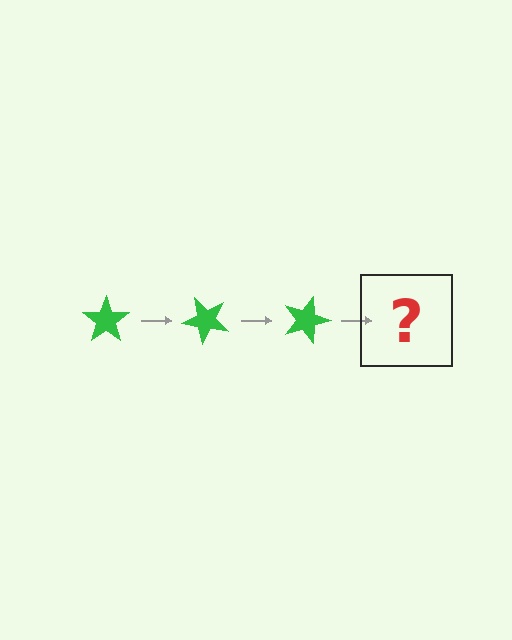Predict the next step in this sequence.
The next step is a green star rotated 135 degrees.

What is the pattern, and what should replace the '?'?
The pattern is that the star rotates 45 degrees each step. The '?' should be a green star rotated 135 degrees.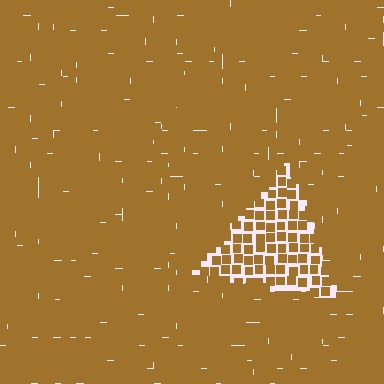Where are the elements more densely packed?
The elements are more densely packed outside the triangle boundary.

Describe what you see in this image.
The image contains small brown elements arranged at two different densities. A triangle-shaped region is visible where the elements are less densely packed than the surrounding area.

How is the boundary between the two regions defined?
The boundary is defined by a change in element density (approximately 2.1x ratio). All elements are the same color, size, and shape.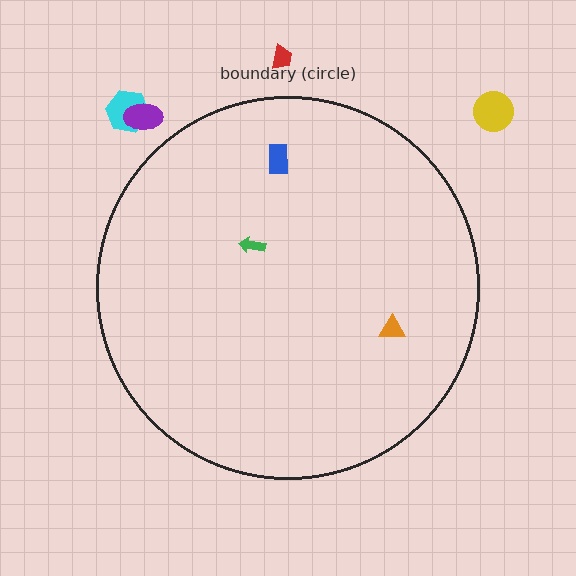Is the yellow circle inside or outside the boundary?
Outside.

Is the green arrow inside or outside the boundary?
Inside.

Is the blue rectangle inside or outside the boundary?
Inside.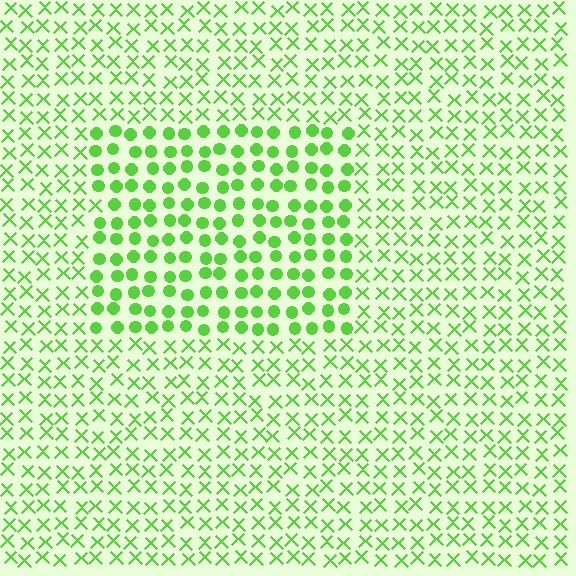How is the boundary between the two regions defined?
The boundary is defined by a change in element shape: circles inside vs. X marks outside. All elements share the same color and spacing.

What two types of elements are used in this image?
The image uses circles inside the rectangle region and X marks outside it.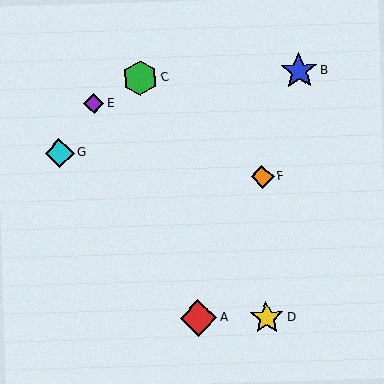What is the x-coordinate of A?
Object A is at x≈198.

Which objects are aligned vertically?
Objects D, F are aligned vertically.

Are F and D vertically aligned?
Yes, both are at x≈263.